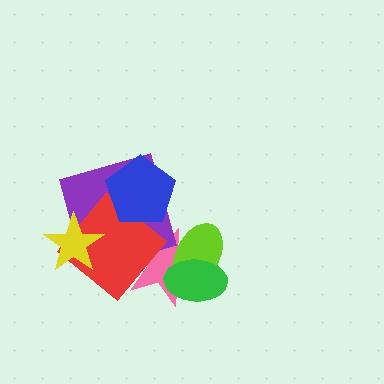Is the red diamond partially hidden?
Yes, it is partially covered by another shape.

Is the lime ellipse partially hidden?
Yes, it is partially covered by another shape.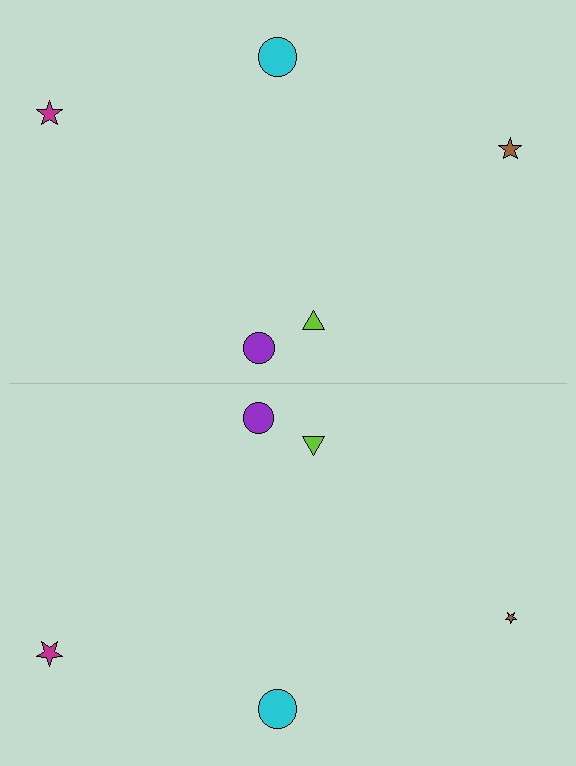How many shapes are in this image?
There are 10 shapes in this image.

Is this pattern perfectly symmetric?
No, the pattern is not perfectly symmetric. The brown star on the bottom side has a different size than its mirror counterpart.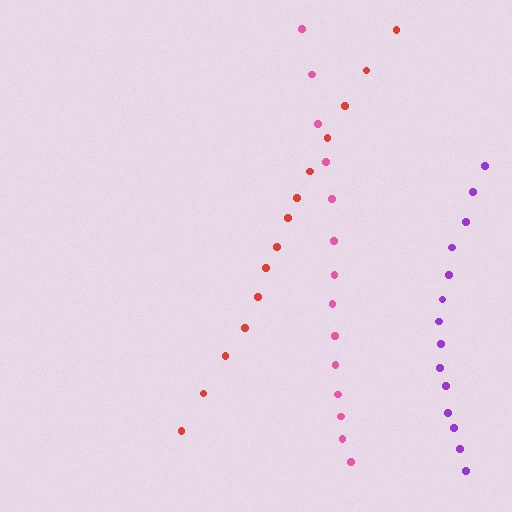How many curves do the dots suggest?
There are 3 distinct paths.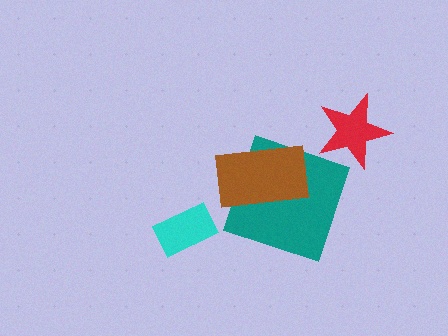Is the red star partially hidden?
No, no other shape covers it.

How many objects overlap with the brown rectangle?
1 object overlaps with the brown rectangle.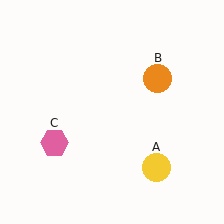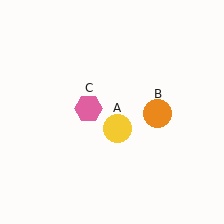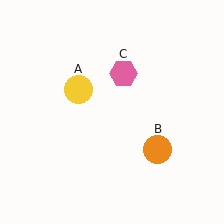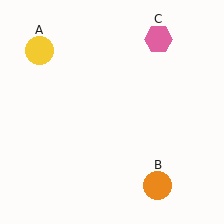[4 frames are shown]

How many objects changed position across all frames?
3 objects changed position: yellow circle (object A), orange circle (object B), pink hexagon (object C).